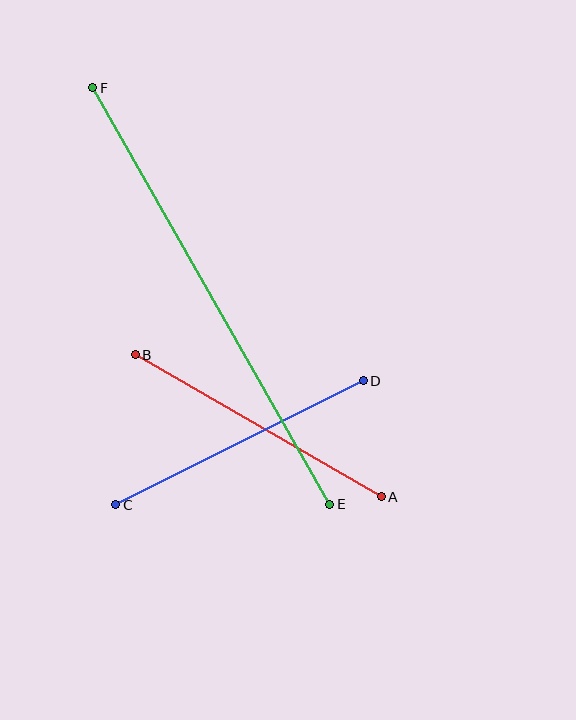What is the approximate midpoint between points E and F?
The midpoint is at approximately (211, 296) pixels.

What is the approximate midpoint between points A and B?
The midpoint is at approximately (258, 426) pixels.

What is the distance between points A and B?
The distance is approximately 284 pixels.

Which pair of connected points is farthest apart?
Points E and F are farthest apart.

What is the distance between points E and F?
The distance is approximately 479 pixels.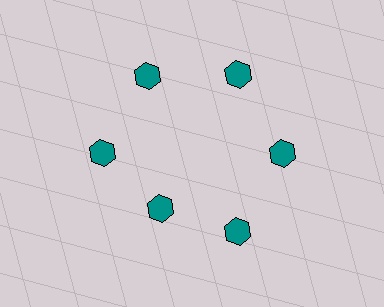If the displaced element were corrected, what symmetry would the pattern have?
It would have 6-fold rotational symmetry — the pattern would map onto itself every 60 degrees.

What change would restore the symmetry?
The symmetry would be restored by moving it outward, back onto the ring so that all 6 hexagons sit at equal angles and equal distance from the center.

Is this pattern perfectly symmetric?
No. The 6 teal hexagons are arranged in a ring, but one element near the 7 o'clock position is pulled inward toward the center, breaking the 6-fold rotational symmetry.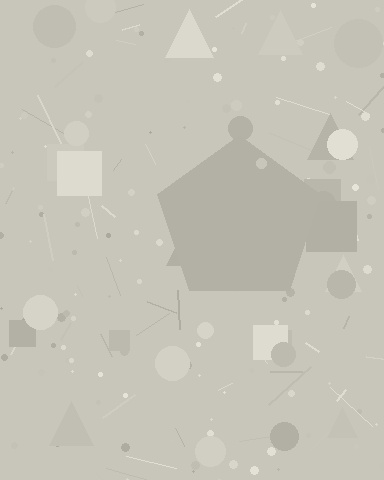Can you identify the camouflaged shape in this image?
The camouflaged shape is a pentagon.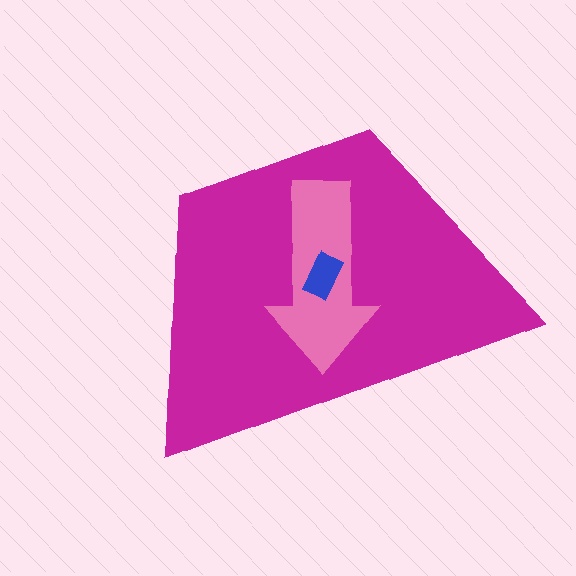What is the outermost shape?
The magenta trapezoid.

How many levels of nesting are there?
3.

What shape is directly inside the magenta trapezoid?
The pink arrow.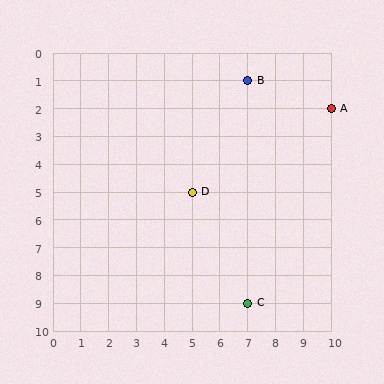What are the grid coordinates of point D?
Point D is at grid coordinates (5, 5).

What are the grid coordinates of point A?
Point A is at grid coordinates (10, 2).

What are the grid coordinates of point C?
Point C is at grid coordinates (7, 9).